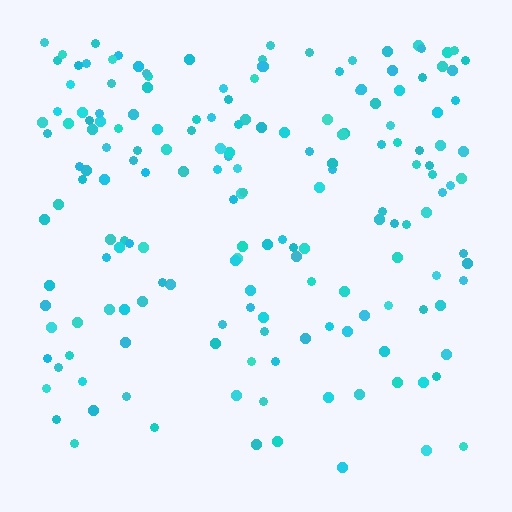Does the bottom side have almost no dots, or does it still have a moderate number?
Still a moderate number, just noticeably fewer than the top.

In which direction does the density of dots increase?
From bottom to top, with the top side densest.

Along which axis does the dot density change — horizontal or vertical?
Vertical.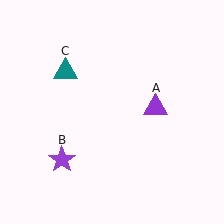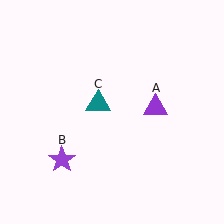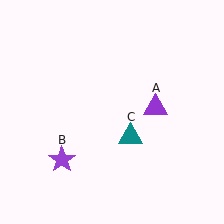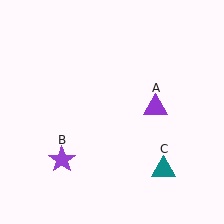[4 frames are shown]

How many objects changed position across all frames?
1 object changed position: teal triangle (object C).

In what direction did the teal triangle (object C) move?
The teal triangle (object C) moved down and to the right.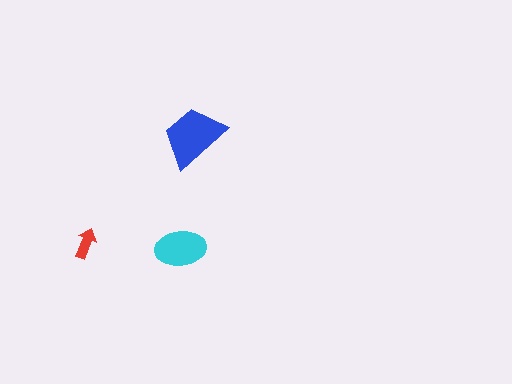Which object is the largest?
The blue trapezoid.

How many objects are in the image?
There are 3 objects in the image.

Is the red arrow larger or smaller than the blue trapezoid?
Smaller.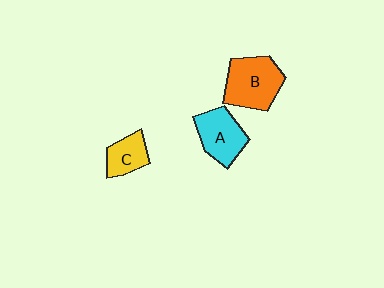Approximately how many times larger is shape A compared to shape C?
Approximately 1.5 times.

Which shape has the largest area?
Shape B (orange).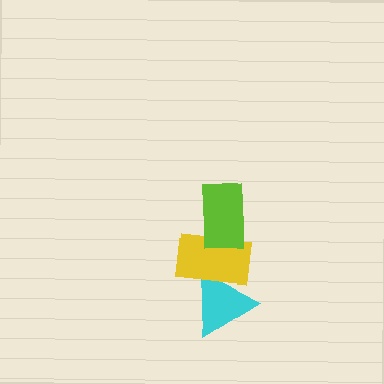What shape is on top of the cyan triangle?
The yellow rectangle is on top of the cyan triangle.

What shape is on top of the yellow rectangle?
The lime rectangle is on top of the yellow rectangle.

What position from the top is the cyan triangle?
The cyan triangle is 3rd from the top.